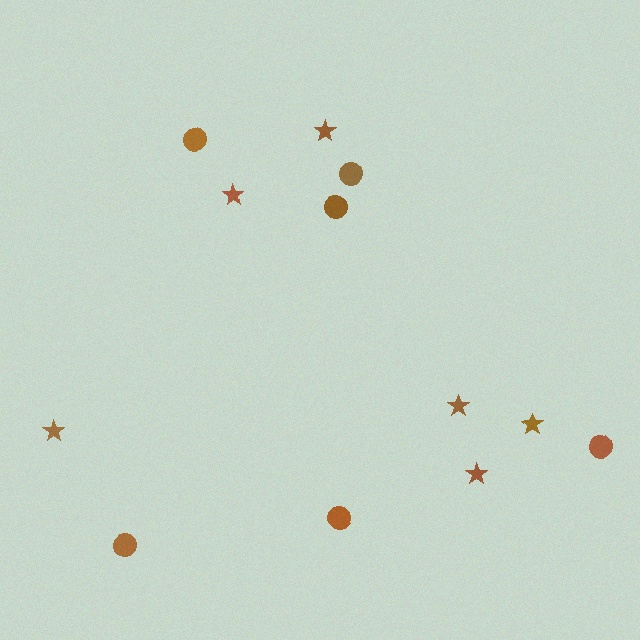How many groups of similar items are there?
There are 2 groups: one group of stars (6) and one group of circles (6).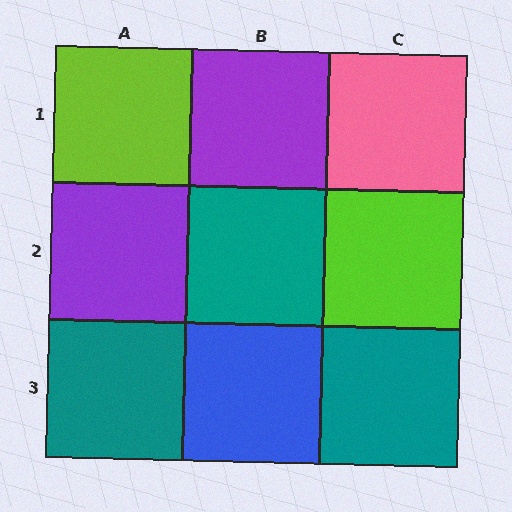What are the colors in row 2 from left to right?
Purple, teal, lime.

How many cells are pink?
1 cell is pink.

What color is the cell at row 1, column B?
Purple.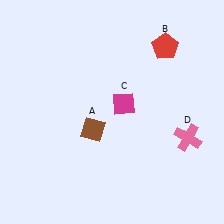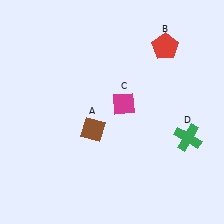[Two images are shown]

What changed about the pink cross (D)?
In Image 1, D is pink. In Image 2, it changed to green.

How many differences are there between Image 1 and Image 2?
There is 1 difference between the two images.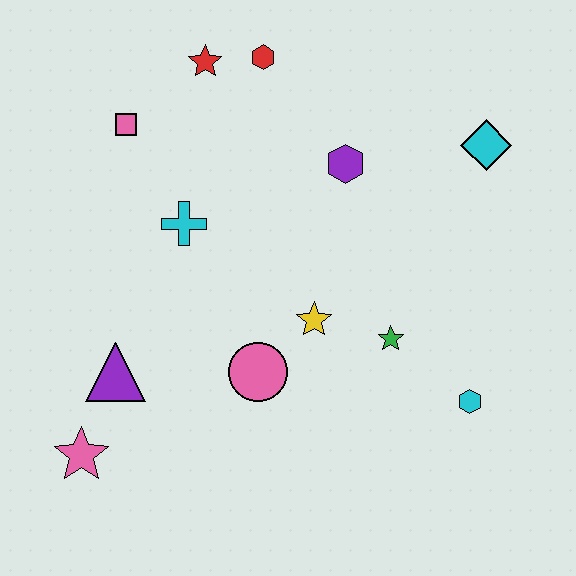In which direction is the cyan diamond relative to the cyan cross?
The cyan diamond is to the right of the cyan cross.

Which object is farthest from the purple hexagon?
The pink star is farthest from the purple hexagon.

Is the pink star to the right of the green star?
No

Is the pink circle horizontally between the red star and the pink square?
No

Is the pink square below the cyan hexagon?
No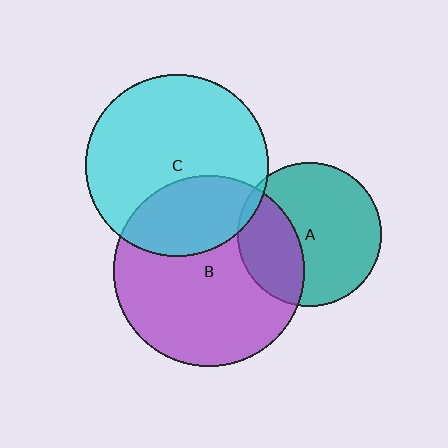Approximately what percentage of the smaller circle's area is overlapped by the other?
Approximately 35%.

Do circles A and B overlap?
Yes.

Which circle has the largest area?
Circle B (purple).